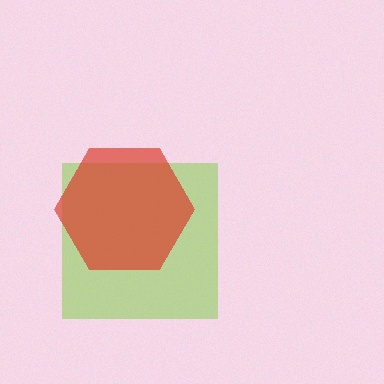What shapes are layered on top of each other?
The layered shapes are: a lime square, a red hexagon.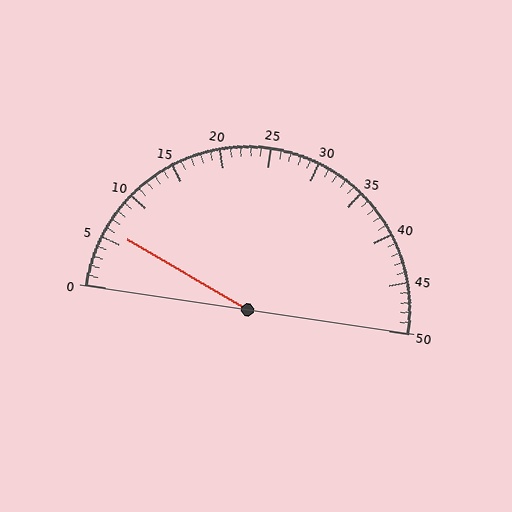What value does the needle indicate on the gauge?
The needle indicates approximately 6.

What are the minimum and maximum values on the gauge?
The gauge ranges from 0 to 50.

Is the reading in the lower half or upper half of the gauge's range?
The reading is in the lower half of the range (0 to 50).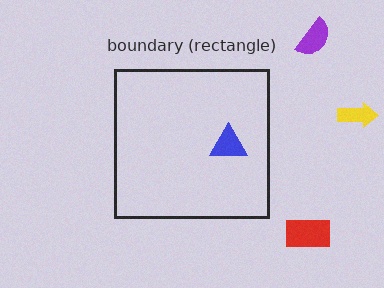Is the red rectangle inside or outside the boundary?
Outside.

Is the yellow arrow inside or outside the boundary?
Outside.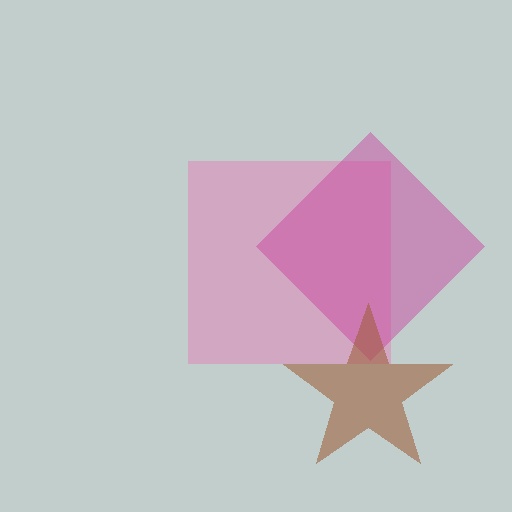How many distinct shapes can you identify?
There are 3 distinct shapes: a pink square, a magenta diamond, a brown star.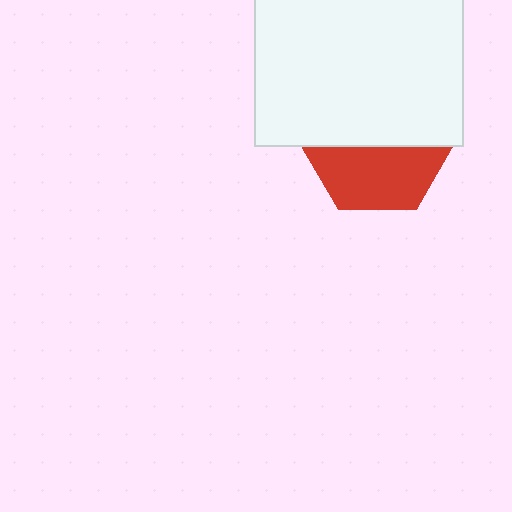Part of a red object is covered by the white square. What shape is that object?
It is a hexagon.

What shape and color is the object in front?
The object in front is a white square.